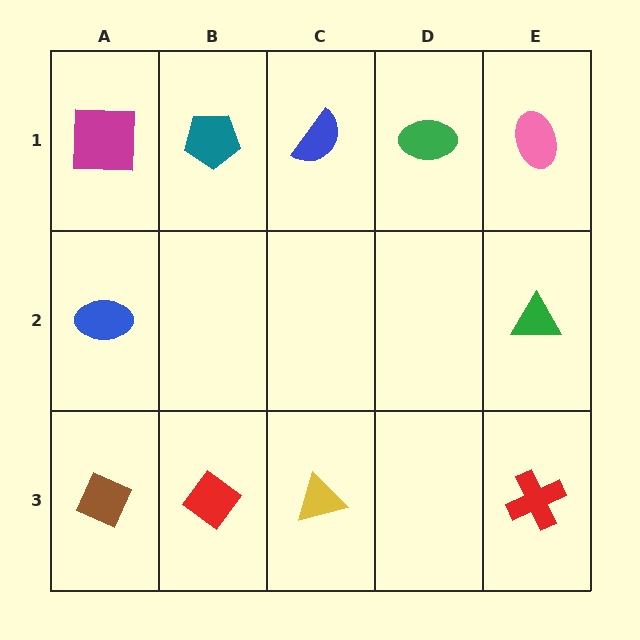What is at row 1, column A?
A magenta square.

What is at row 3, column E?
A red cross.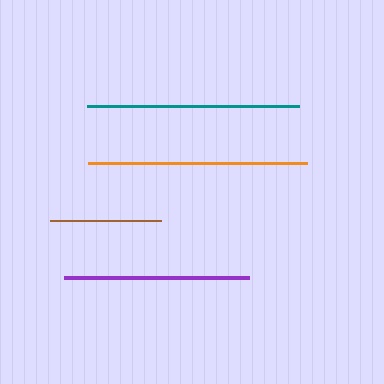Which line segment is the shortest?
The brown line is the shortest at approximately 111 pixels.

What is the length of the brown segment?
The brown segment is approximately 111 pixels long.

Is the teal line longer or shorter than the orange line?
The orange line is longer than the teal line.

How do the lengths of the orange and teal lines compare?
The orange and teal lines are approximately the same length.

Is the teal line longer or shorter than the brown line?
The teal line is longer than the brown line.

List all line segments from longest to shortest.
From longest to shortest: orange, teal, purple, brown.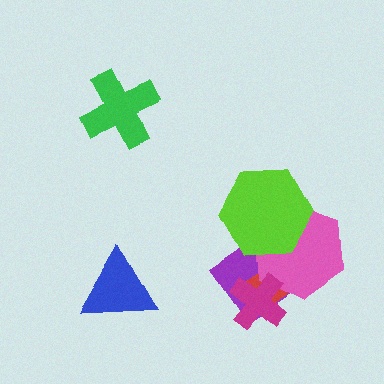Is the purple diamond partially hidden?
Yes, it is partially covered by another shape.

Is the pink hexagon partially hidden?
Yes, it is partially covered by another shape.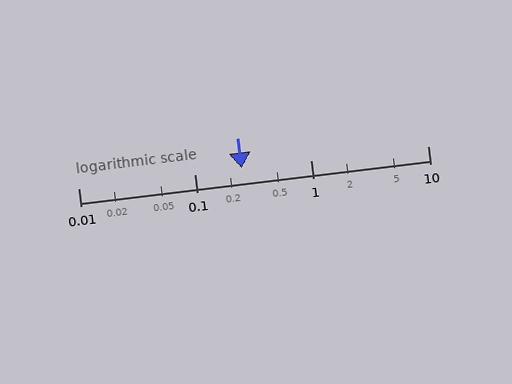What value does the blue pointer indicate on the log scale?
The pointer indicates approximately 0.25.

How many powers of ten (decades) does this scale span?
The scale spans 3 decades, from 0.01 to 10.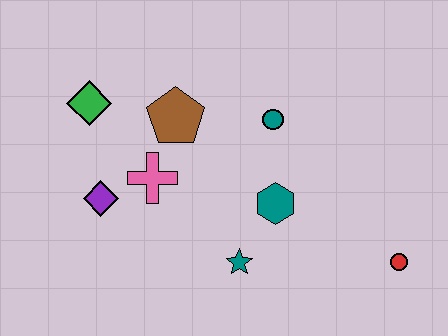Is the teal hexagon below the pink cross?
Yes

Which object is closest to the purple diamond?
The pink cross is closest to the purple diamond.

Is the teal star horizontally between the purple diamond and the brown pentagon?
No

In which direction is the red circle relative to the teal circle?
The red circle is below the teal circle.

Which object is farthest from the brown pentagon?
The red circle is farthest from the brown pentagon.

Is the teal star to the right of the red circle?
No